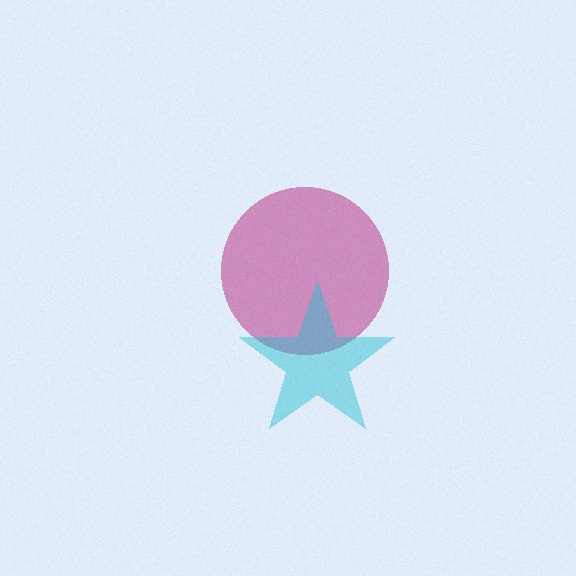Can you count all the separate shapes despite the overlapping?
Yes, there are 2 separate shapes.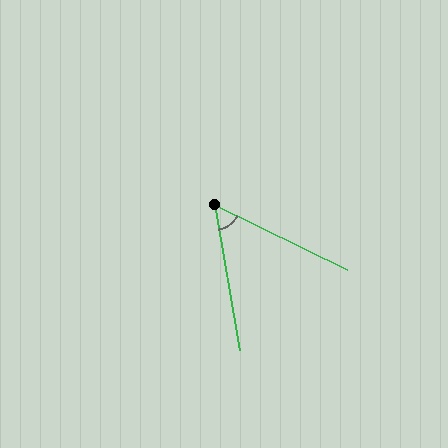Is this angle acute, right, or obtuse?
It is acute.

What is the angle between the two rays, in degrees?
Approximately 54 degrees.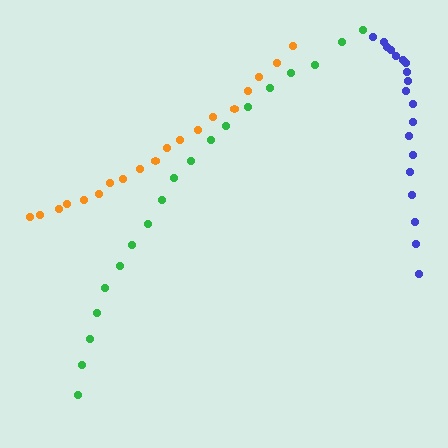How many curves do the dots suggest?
There are 3 distinct paths.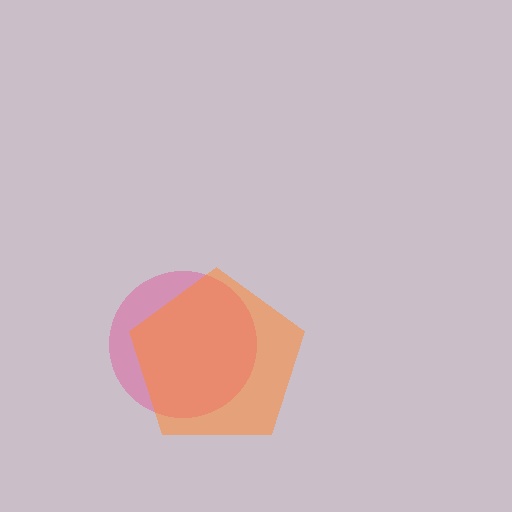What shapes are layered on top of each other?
The layered shapes are: a pink circle, an orange pentagon.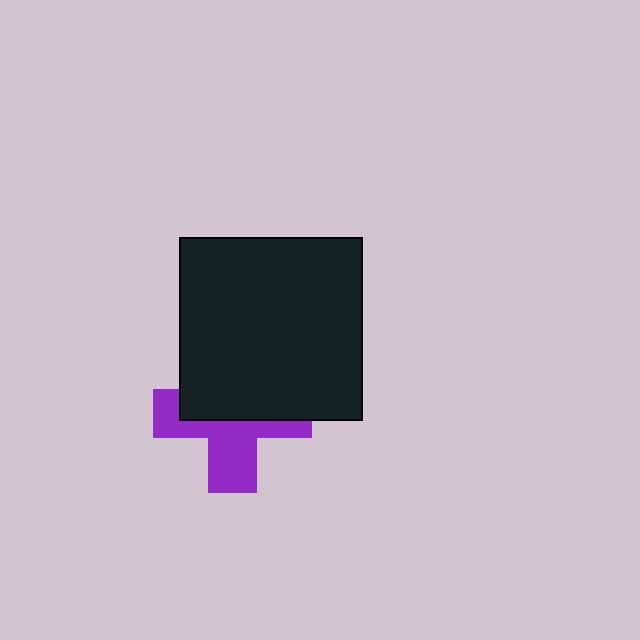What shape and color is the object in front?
The object in front is a black square.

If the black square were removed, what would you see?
You would see the complete purple cross.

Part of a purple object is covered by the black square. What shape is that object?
It is a cross.